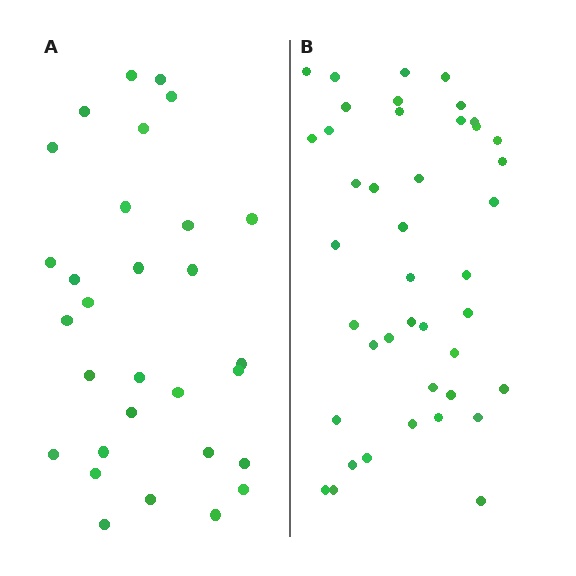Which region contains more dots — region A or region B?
Region B (the right region) has more dots.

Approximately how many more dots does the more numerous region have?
Region B has roughly 12 or so more dots than region A.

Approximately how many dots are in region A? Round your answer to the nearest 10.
About 30 dots.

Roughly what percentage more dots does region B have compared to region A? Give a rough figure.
About 40% more.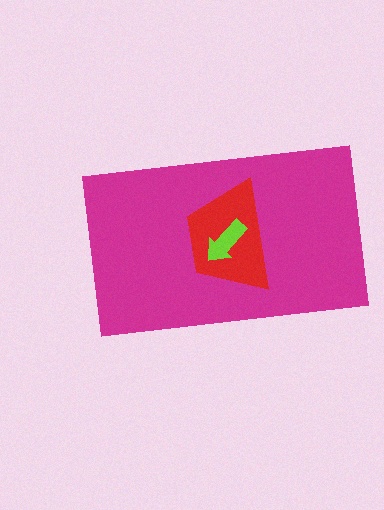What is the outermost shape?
The magenta rectangle.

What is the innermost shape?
The lime arrow.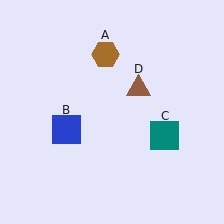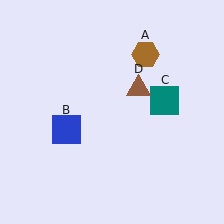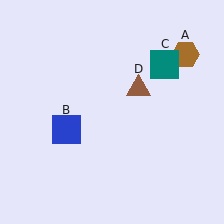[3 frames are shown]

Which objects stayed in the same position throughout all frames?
Blue square (object B) and brown triangle (object D) remained stationary.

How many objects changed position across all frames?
2 objects changed position: brown hexagon (object A), teal square (object C).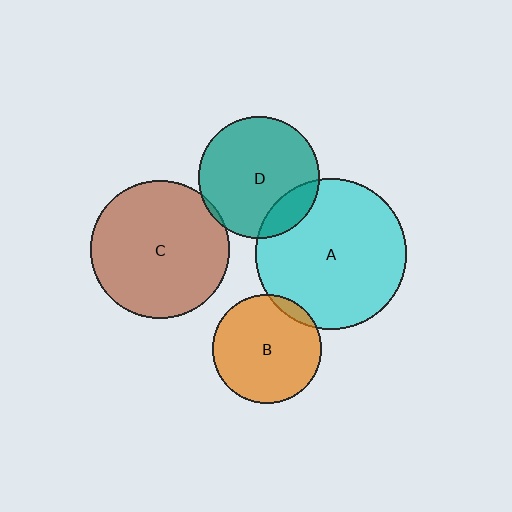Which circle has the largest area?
Circle A (cyan).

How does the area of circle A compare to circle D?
Approximately 1.5 times.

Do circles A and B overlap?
Yes.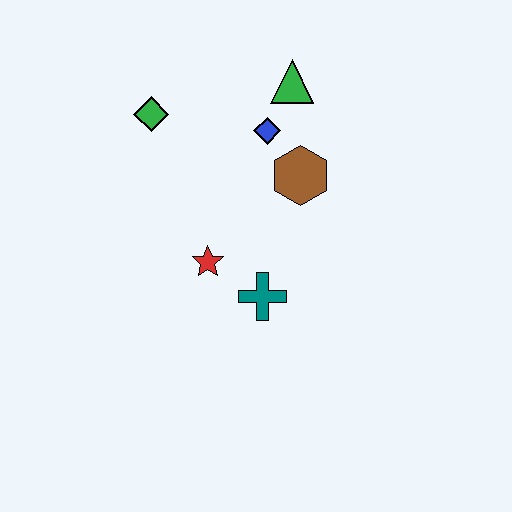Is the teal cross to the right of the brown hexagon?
No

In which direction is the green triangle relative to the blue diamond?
The green triangle is above the blue diamond.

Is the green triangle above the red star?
Yes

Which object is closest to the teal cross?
The red star is closest to the teal cross.